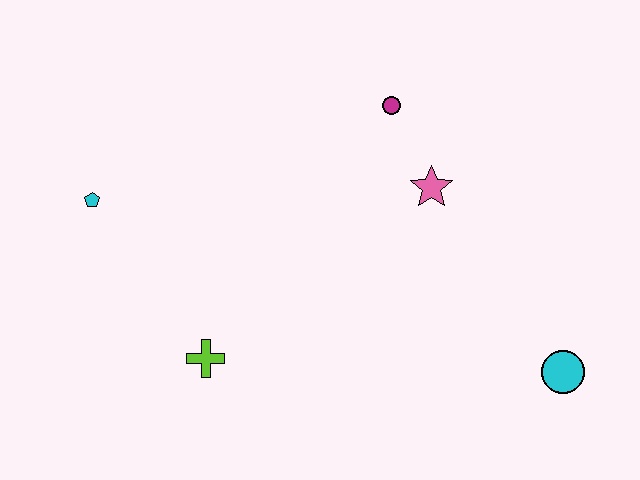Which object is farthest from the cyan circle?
The cyan pentagon is farthest from the cyan circle.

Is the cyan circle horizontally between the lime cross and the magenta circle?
No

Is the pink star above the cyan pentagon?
Yes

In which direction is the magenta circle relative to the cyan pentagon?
The magenta circle is to the right of the cyan pentagon.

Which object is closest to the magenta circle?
The pink star is closest to the magenta circle.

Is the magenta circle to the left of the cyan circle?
Yes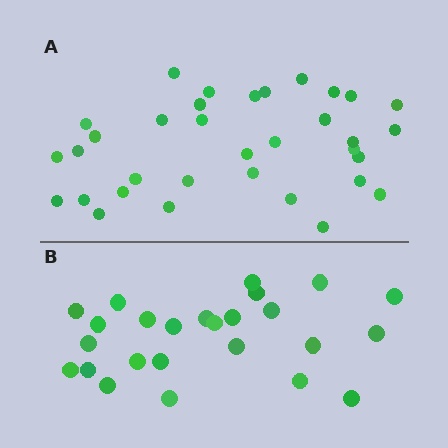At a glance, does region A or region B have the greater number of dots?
Region A (the top region) has more dots.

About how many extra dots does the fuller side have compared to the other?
Region A has roughly 8 or so more dots than region B.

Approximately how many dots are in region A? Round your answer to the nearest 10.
About 30 dots. (The exact count is 34, which rounds to 30.)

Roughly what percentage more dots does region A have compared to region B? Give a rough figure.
About 35% more.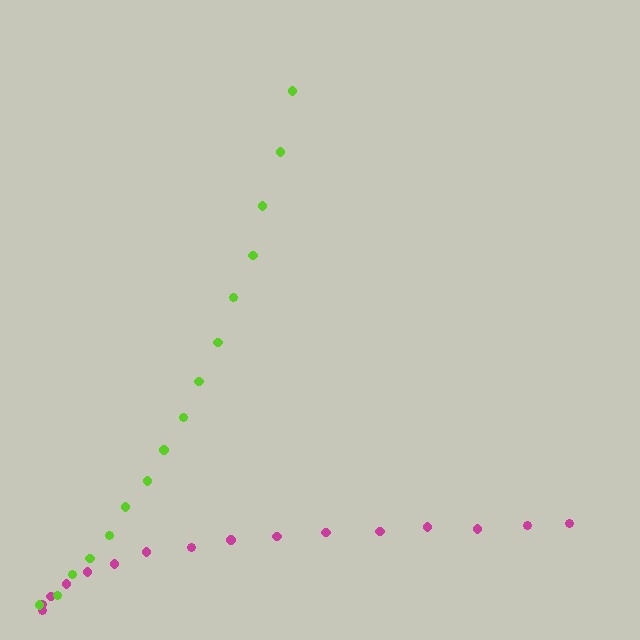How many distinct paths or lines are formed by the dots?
There are 2 distinct paths.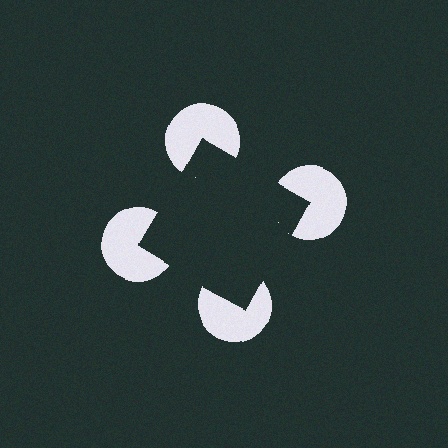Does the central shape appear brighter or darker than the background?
It typically appears slightly darker than the background, even though no actual brightness change is drawn.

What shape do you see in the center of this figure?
An illusory square — its edges are inferred from the aligned wedge cuts in the pac-man discs, not physically drawn.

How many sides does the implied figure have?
4 sides.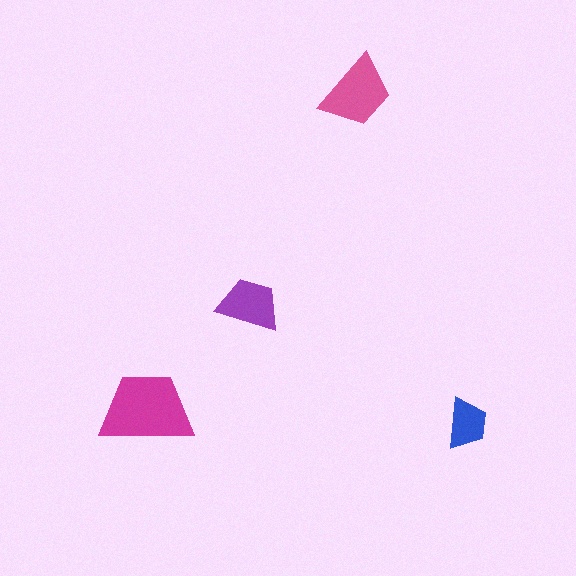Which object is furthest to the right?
The blue trapezoid is rightmost.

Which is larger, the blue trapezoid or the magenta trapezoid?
The magenta one.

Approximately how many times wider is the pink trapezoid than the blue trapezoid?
About 1.5 times wider.